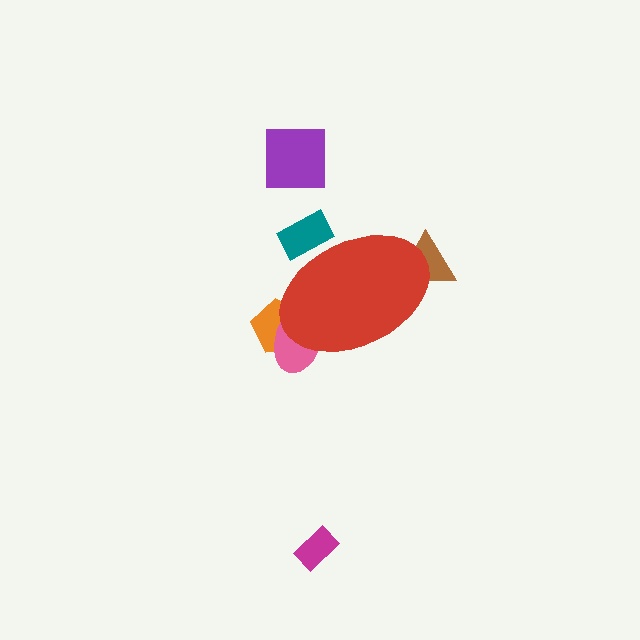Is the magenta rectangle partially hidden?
No, the magenta rectangle is fully visible.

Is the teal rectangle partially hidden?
Yes, the teal rectangle is partially hidden behind the red ellipse.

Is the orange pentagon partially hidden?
Yes, the orange pentagon is partially hidden behind the red ellipse.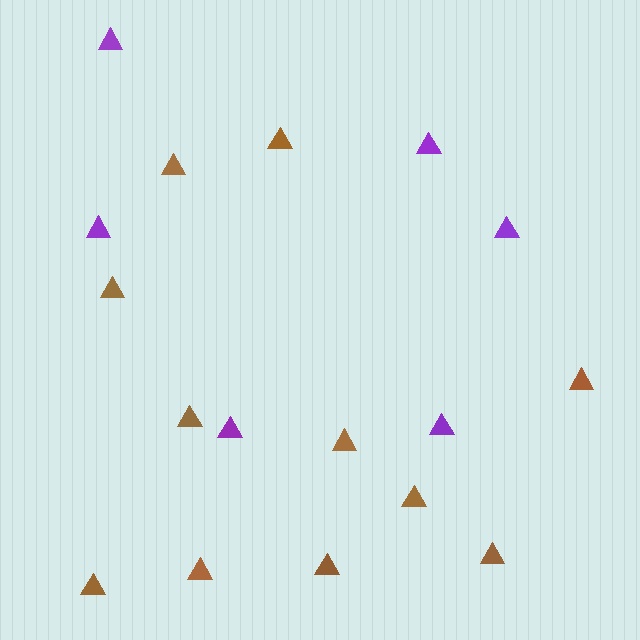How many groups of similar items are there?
There are 2 groups: one group of brown triangles (11) and one group of purple triangles (6).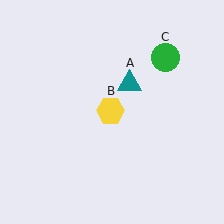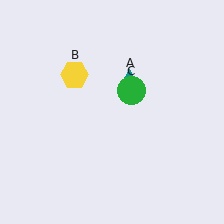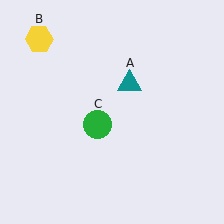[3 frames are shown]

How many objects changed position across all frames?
2 objects changed position: yellow hexagon (object B), green circle (object C).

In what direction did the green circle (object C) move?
The green circle (object C) moved down and to the left.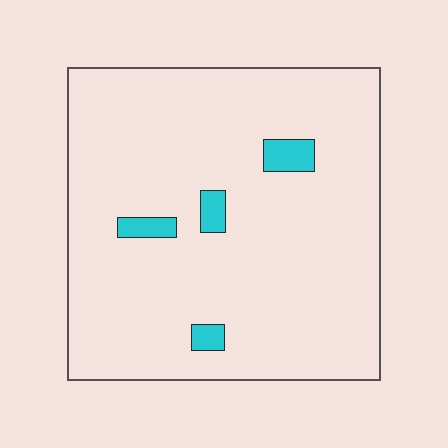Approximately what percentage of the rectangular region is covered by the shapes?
Approximately 5%.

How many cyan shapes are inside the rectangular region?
4.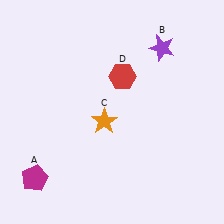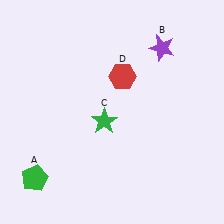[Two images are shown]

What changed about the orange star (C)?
In Image 1, C is orange. In Image 2, it changed to green.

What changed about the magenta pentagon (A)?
In Image 1, A is magenta. In Image 2, it changed to green.